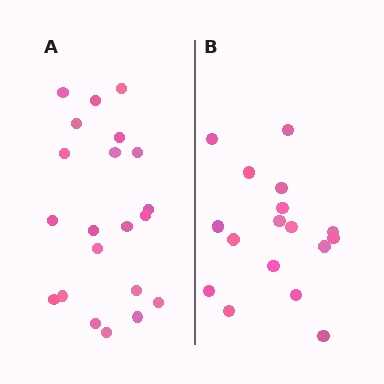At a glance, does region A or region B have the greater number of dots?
Region A (the left region) has more dots.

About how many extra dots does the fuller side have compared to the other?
Region A has about 4 more dots than region B.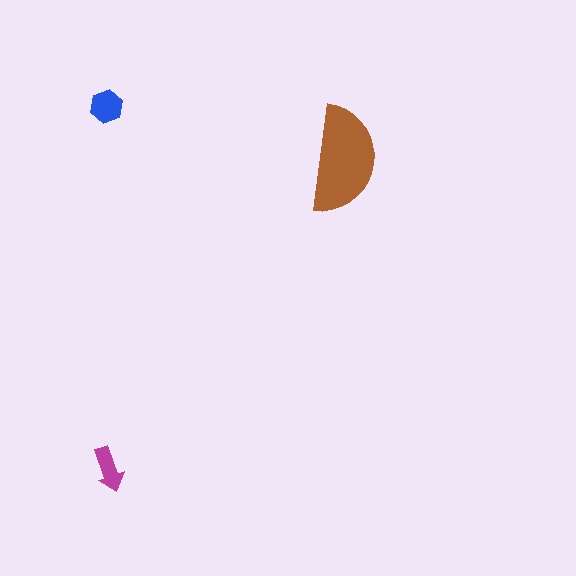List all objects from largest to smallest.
The brown semicircle, the blue hexagon, the magenta arrow.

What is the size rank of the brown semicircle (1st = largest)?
1st.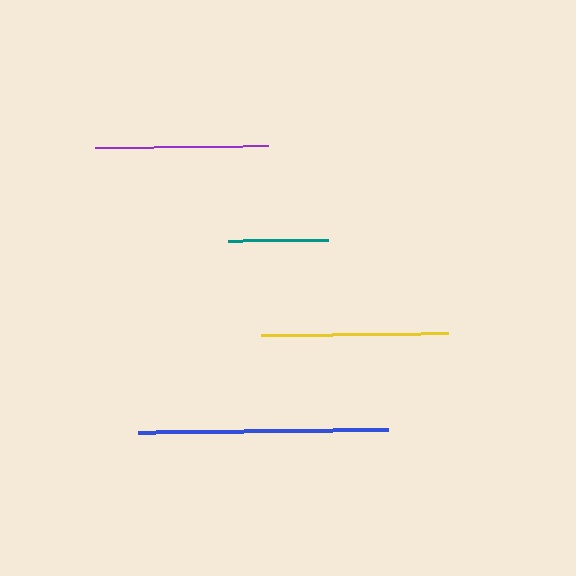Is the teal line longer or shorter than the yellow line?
The yellow line is longer than the teal line.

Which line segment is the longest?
The blue line is the longest at approximately 250 pixels.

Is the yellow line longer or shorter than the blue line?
The blue line is longer than the yellow line.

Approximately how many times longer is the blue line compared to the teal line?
The blue line is approximately 2.5 times the length of the teal line.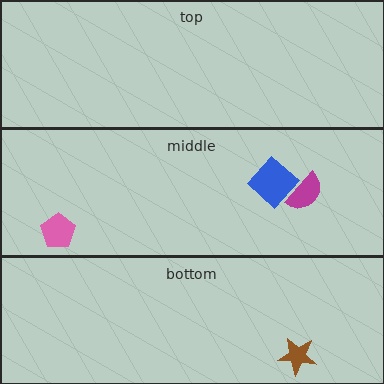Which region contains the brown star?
The bottom region.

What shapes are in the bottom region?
The brown star.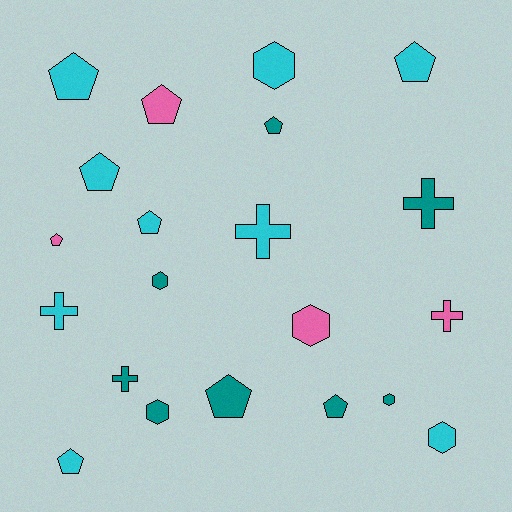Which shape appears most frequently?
Pentagon, with 10 objects.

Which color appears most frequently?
Cyan, with 9 objects.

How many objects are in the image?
There are 21 objects.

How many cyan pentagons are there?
There are 5 cyan pentagons.